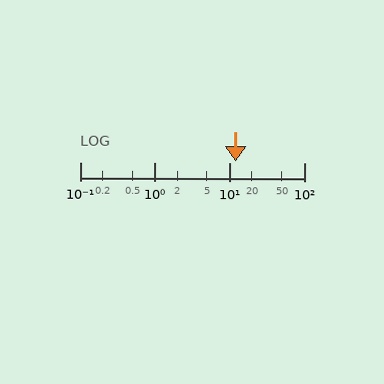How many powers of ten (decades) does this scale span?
The scale spans 3 decades, from 0.1 to 100.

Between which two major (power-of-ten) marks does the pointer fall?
The pointer is between 10 and 100.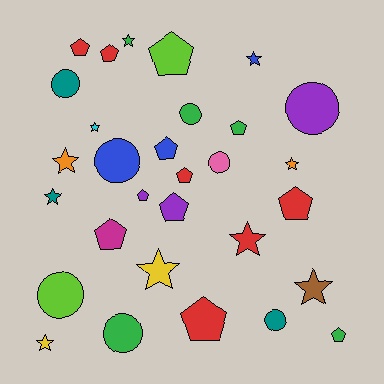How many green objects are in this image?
There are 5 green objects.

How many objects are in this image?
There are 30 objects.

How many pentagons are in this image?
There are 12 pentagons.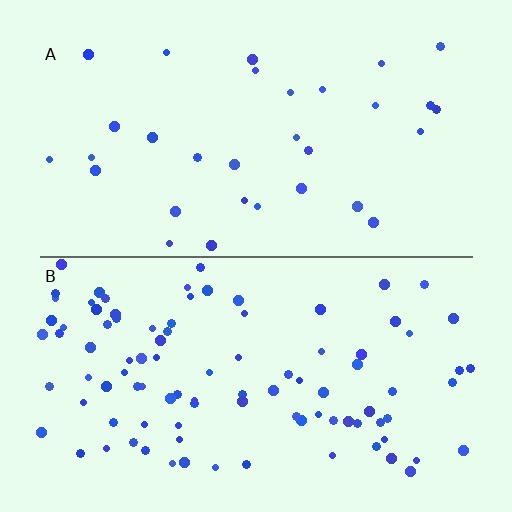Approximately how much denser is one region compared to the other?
Approximately 3.1× — region B over region A.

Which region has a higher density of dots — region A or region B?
B (the bottom).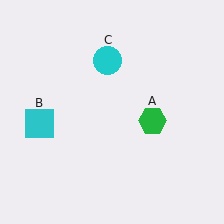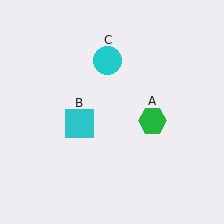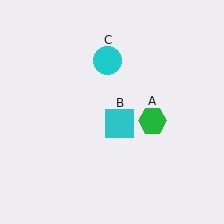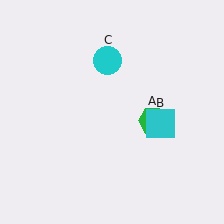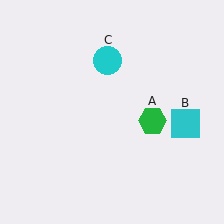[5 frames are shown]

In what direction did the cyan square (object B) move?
The cyan square (object B) moved right.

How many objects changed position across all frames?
1 object changed position: cyan square (object B).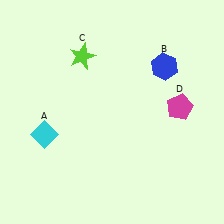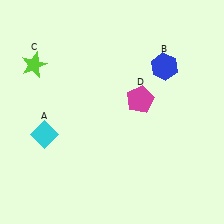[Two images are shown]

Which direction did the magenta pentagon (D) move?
The magenta pentagon (D) moved left.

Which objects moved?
The objects that moved are: the lime star (C), the magenta pentagon (D).